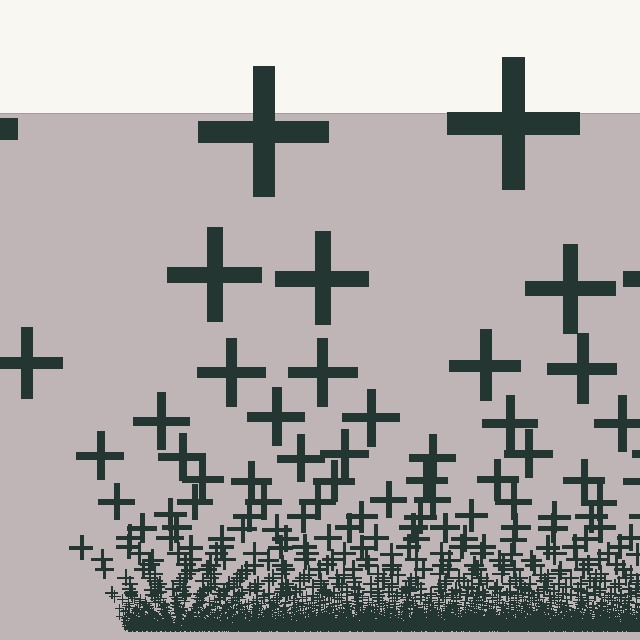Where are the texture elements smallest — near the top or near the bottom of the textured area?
Near the bottom.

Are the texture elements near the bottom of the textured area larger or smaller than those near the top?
Smaller. The gradient is inverted — elements near the bottom are smaller and denser.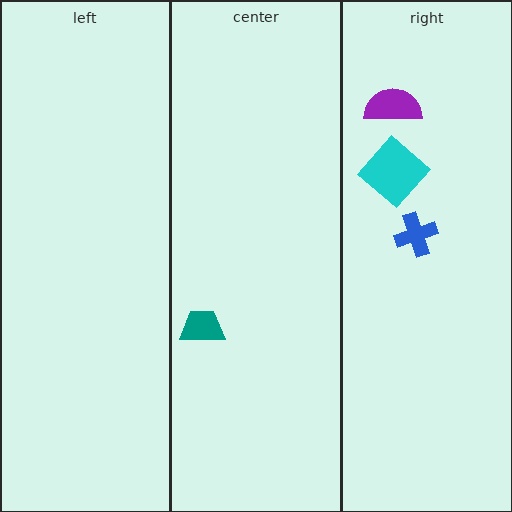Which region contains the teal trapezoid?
The center region.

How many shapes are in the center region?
1.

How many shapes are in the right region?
3.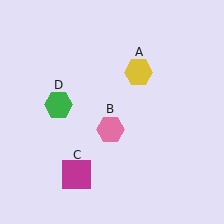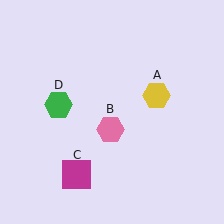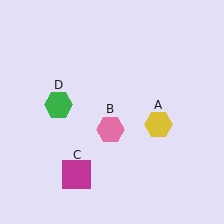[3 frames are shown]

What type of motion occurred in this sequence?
The yellow hexagon (object A) rotated clockwise around the center of the scene.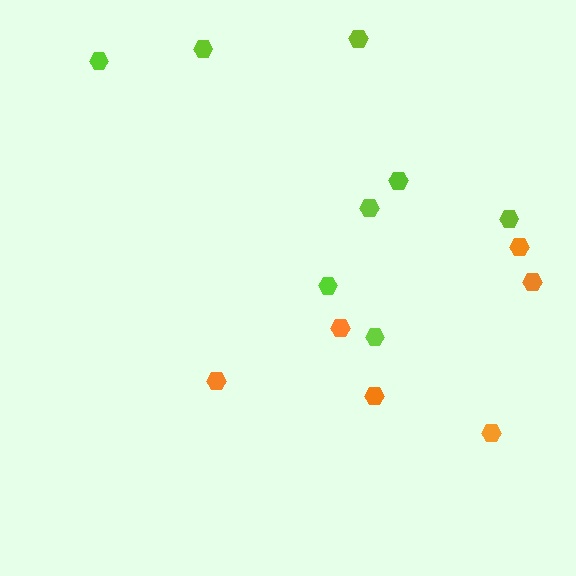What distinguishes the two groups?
There are 2 groups: one group of orange hexagons (6) and one group of lime hexagons (8).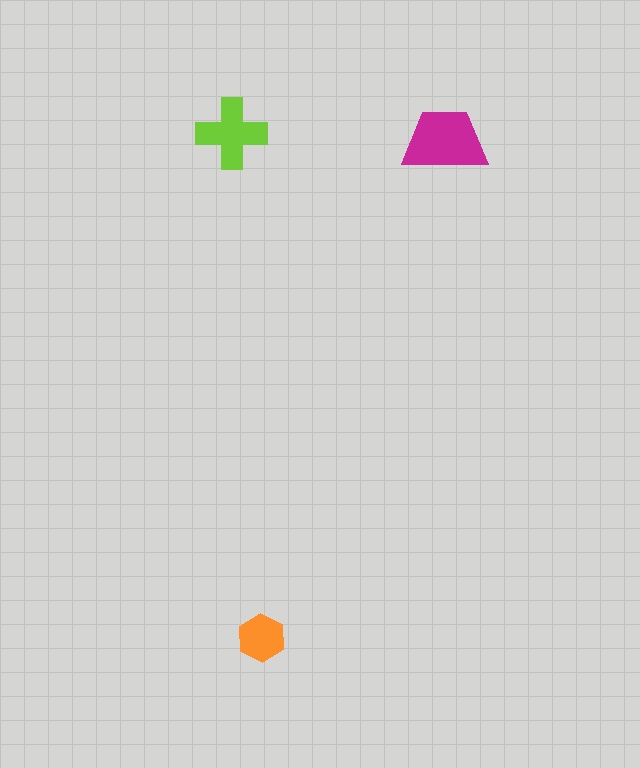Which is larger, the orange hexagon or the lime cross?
The lime cross.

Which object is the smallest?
The orange hexagon.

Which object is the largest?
The magenta trapezoid.